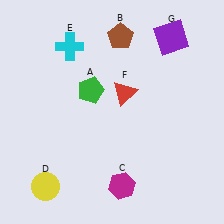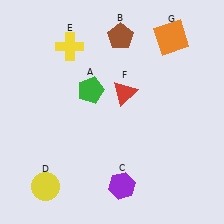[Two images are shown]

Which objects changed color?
C changed from magenta to purple. E changed from cyan to yellow. G changed from purple to orange.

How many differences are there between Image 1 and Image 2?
There are 3 differences between the two images.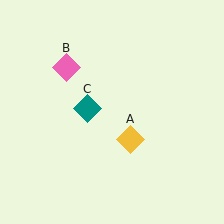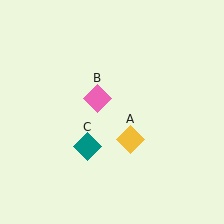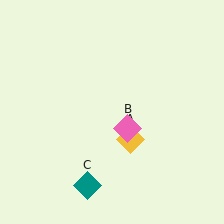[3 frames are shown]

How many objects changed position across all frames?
2 objects changed position: pink diamond (object B), teal diamond (object C).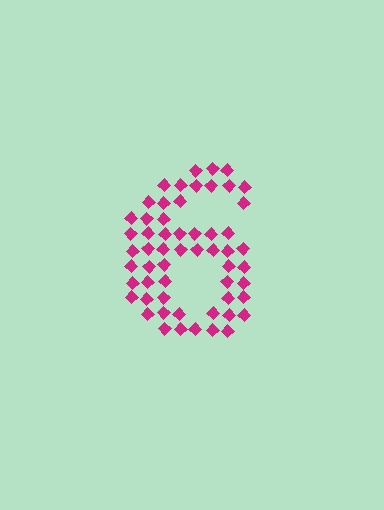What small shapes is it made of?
It is made of small diamonds.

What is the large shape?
The large shape is the digit 6.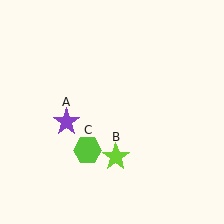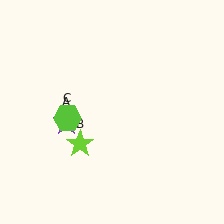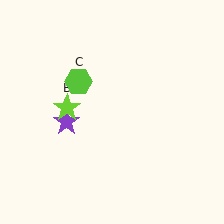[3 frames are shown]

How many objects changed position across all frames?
2 objects changed position: lime star (object B), lime hexagon (object C).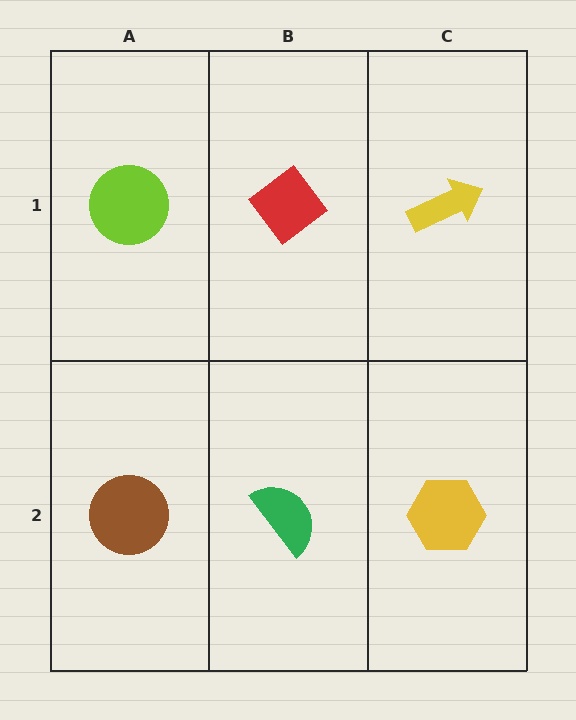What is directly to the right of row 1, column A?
A red diamond.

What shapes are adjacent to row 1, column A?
A brown circle (row 2, column A), a red diamond (row 1, column B).